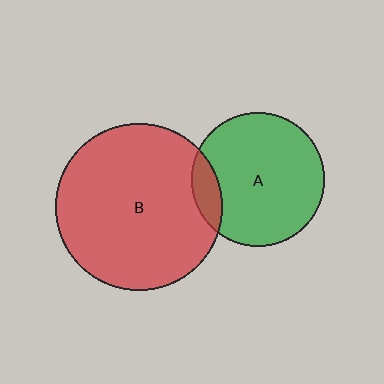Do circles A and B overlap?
Yes.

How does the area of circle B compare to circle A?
Approximately 1.6 times.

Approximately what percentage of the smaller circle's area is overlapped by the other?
Approximately 10%.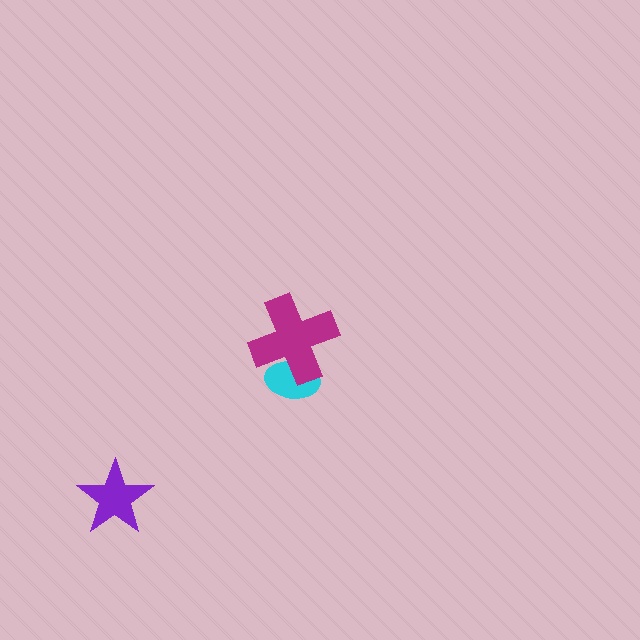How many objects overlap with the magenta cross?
1 object overlaps with the magenta cross.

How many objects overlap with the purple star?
0 objects overlap with the purple star.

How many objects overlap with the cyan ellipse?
1 object overlaps with the cyan ellipse.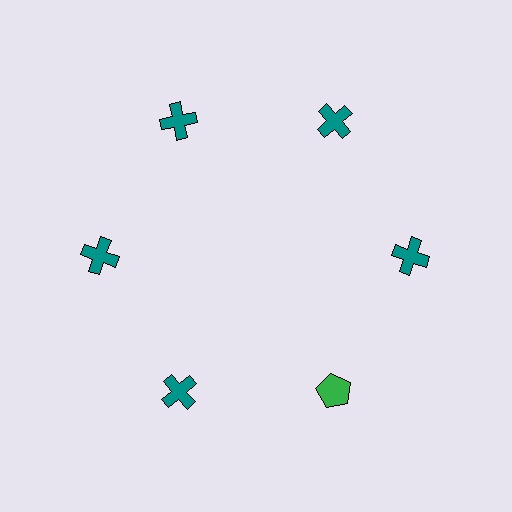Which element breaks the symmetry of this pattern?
The green pentagon at roughly the 5 o'clock position breaks the symmetry. All other shapes are teal crosses.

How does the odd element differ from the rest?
It differs in both color (green instead of teal) and shape (pentagon instead of cross).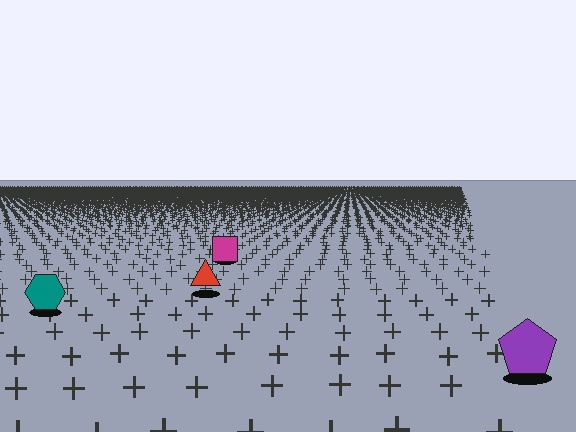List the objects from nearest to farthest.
From nearest to farthest: the purple pentagon, the teal hexagon, the red triangle, the magenta square.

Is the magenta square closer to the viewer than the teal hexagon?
No. The teal hexagon is closer — you can tell from the texture gradient: the ground texture is coarser near it.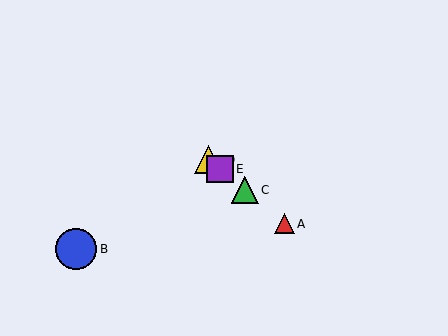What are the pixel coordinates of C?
Object C is at (245, 190).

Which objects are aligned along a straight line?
Objects A, C, D, E are aligned along a straight line.